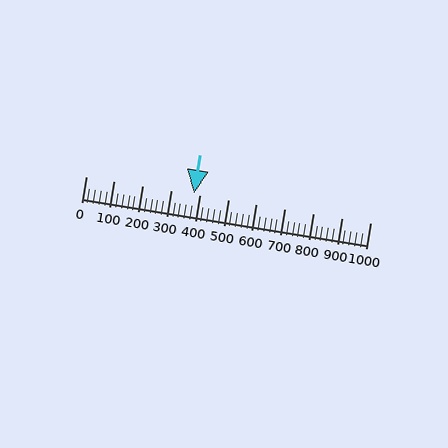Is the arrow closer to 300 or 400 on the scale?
The arrow is closer to 400.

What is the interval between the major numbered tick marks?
The major tick marks are spaced 100 units apart.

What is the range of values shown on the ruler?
The ruler shows values from 0 to 1000.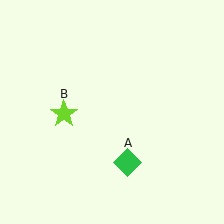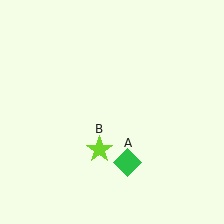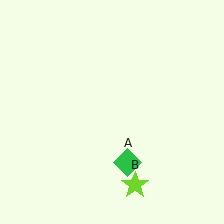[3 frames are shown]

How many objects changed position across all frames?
1 object changed position: lime star (object B).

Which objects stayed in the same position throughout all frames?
Green diamond (object A) remained stationary.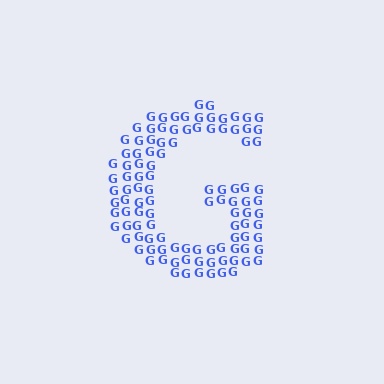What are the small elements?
The small elements are letter G's.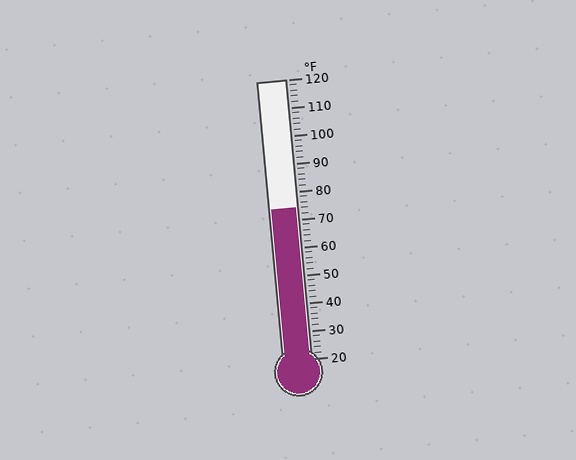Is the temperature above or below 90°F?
The temperature is below 90°F.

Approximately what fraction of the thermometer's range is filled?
The thermometer is filled to approximately 55% of its range.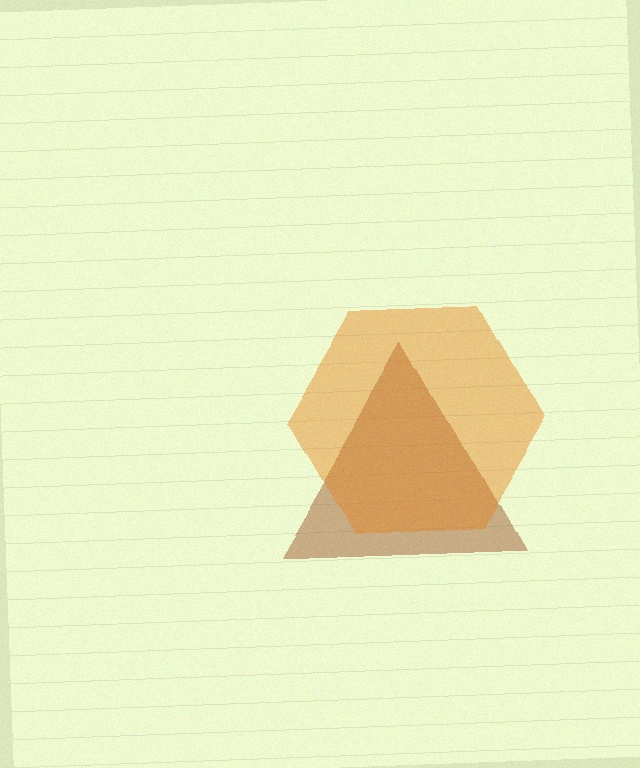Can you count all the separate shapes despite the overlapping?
Yes, there are 2 separate shapes.